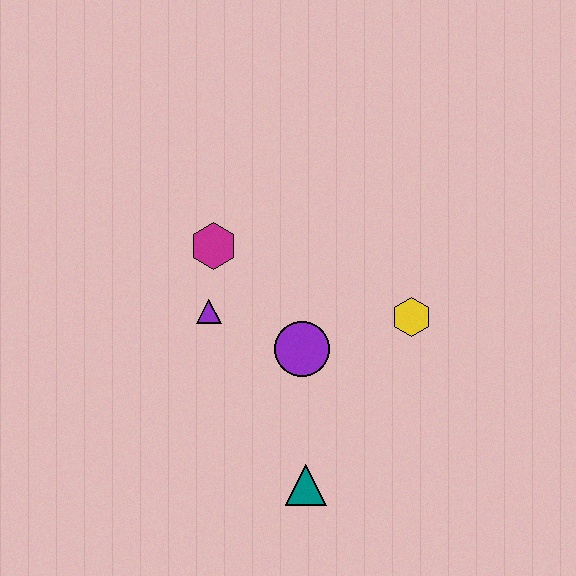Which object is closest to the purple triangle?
The magenta hexagon is closest to the purple triangle.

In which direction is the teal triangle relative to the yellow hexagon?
The teal triangle is below the yellow hexagon.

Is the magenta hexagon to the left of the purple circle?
Yes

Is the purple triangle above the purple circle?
Yes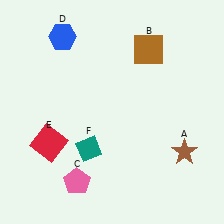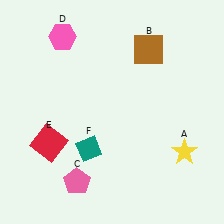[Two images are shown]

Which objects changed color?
A changed from brown to yellow. D changed from blue to pink.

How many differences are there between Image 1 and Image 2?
There are 2 differences between the two images.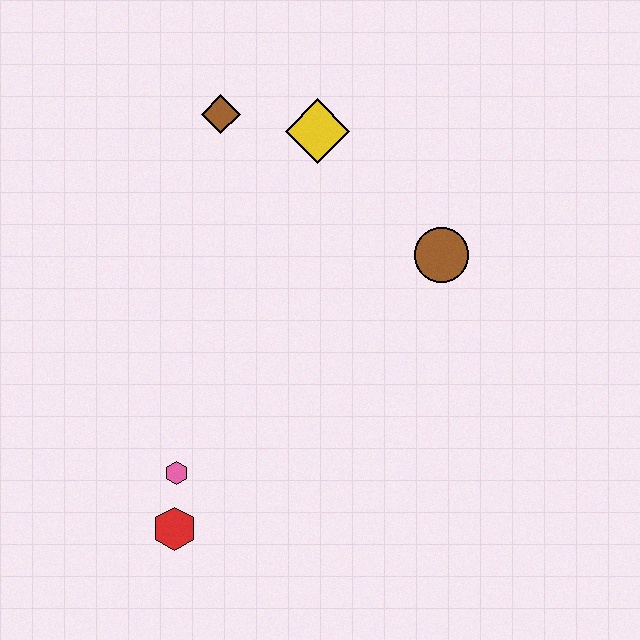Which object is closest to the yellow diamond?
The brown diamond is closest to the yellow diamond.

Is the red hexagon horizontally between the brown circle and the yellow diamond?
No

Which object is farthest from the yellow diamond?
The red hexagon is farthest from the yellow diamond.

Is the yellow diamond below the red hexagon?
No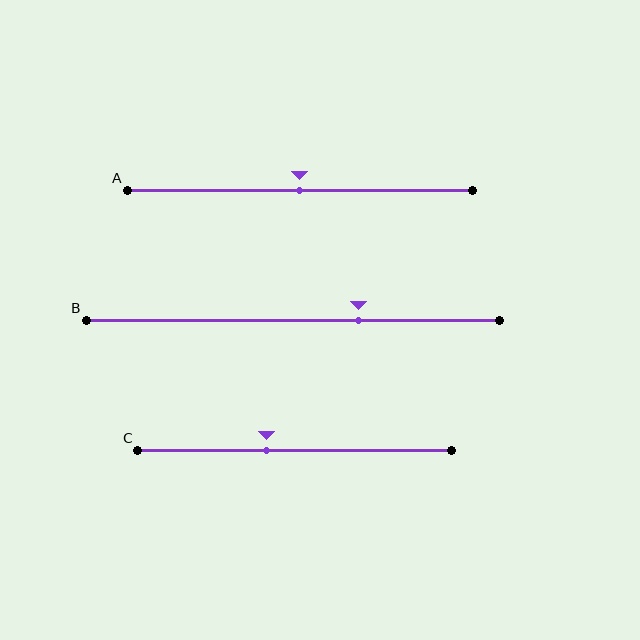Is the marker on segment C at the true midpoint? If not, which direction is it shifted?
No, the marker on segment C is shifted to the left by about 9% of the segment length.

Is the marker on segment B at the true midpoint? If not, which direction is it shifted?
No, the marker on segment B is shifted to the right by about 16% of the segment length.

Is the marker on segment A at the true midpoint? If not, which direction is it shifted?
Yes, the marker on segment A is at the true midpoint.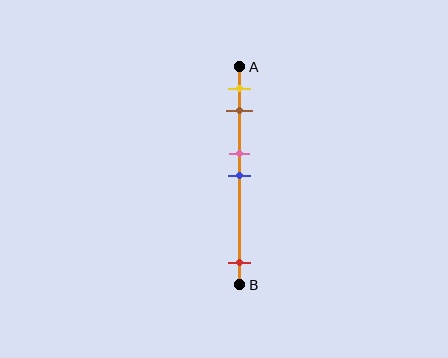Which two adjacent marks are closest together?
The pink and blue marks are the closest adjacent pair.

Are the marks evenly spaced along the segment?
No, the marks are not evenly spaced.